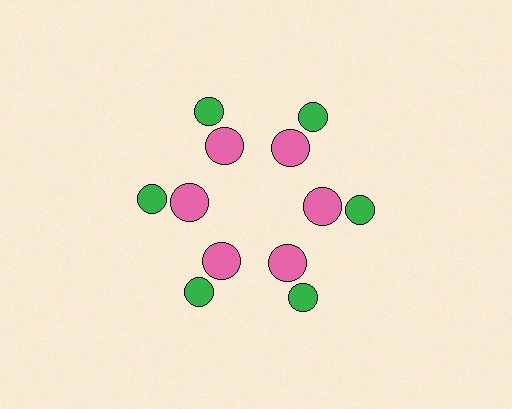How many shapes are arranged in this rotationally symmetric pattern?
There are 12 shapes, arranged in 6 groups of 2.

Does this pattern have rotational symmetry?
Yes, this pattern has 6-fold rotational symmetry. It looks the same after rotating 60 degrees around the center.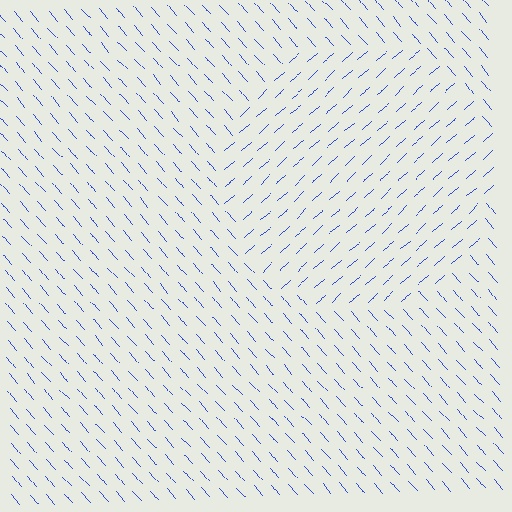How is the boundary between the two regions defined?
The boundary is defined purely by a change in line orientation (approximately 90 degrees difference). All lines are the same color and thickness.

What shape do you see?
I see a circle.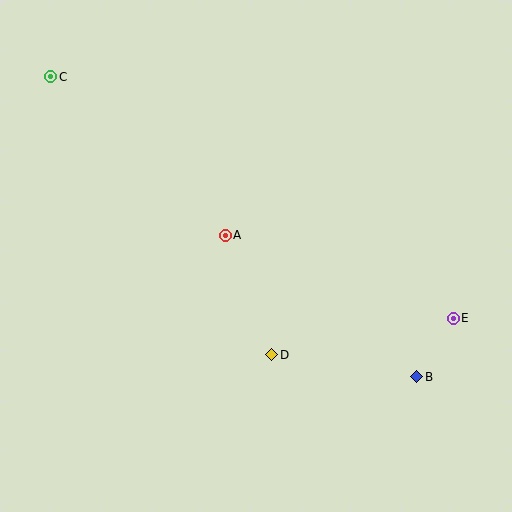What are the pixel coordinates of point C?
Point C is at (51, 77).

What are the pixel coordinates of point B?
Point B is at (417, 377).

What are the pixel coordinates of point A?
Point A is at (225, 235).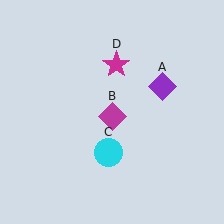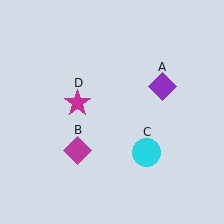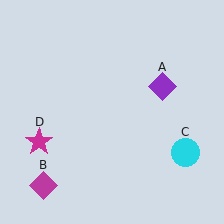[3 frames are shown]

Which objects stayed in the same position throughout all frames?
Purple diamond (object A) remained stationary.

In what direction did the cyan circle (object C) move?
The cyan circle (object C) moved right.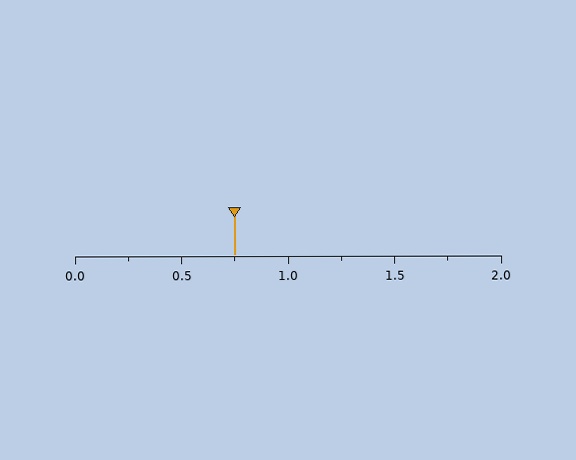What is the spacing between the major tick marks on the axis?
The major ticks are spaced 0.5 apart.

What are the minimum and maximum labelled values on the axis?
The axis runs from 0.0 to 2.0.